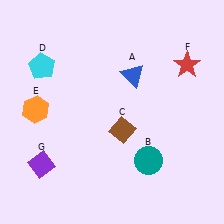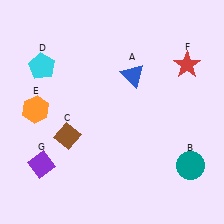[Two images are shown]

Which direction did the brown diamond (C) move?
The brown diamond (C) moved left.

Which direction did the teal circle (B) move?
The teal circle (B) moved right.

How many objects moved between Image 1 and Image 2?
2 objects moved between the two images.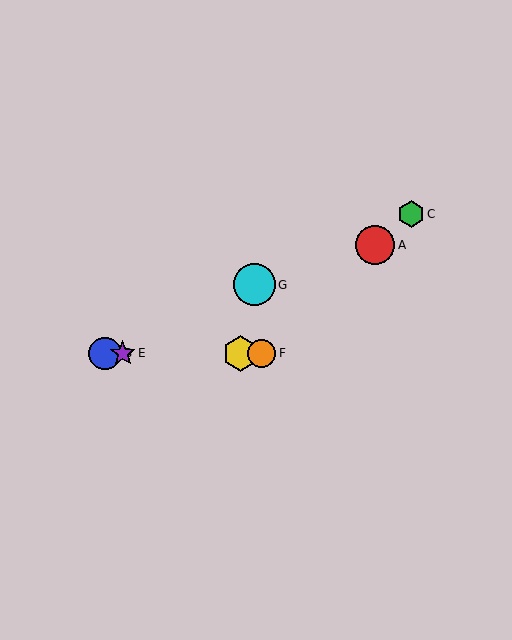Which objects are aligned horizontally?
Objects B, D, E, F are aligned horizontally.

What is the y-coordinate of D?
Object D is at y≈353.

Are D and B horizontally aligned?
Yes, both are at y≈353.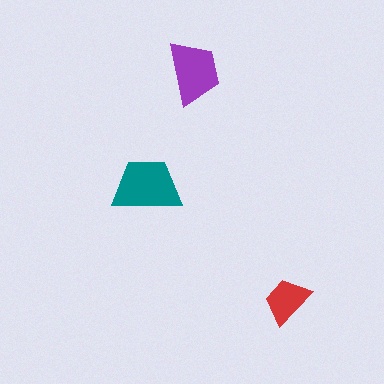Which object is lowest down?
The red trapezoid is bottommost.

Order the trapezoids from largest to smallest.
the teal one, the purple one, the red one.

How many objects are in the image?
There are 3 objects in the image.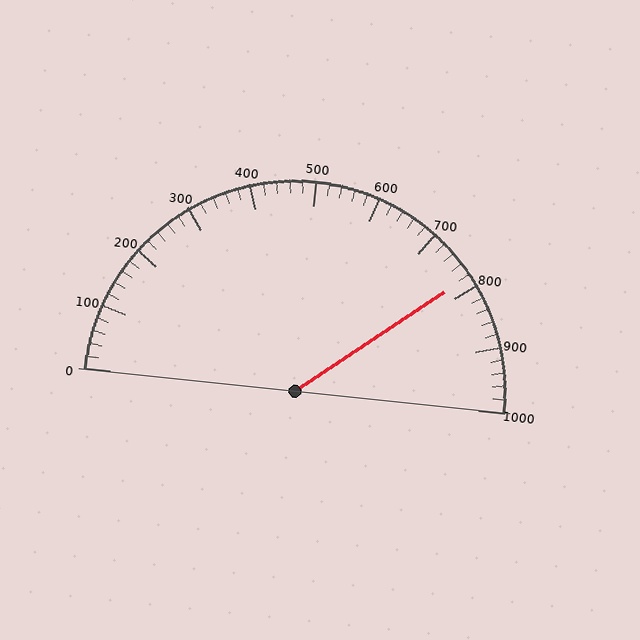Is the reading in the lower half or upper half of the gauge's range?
The reading is in the upper half of the range (0 to 1000).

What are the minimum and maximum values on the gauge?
The gauge ranges from 0 to 1000.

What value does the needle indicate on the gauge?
The needle indicates approximately 780.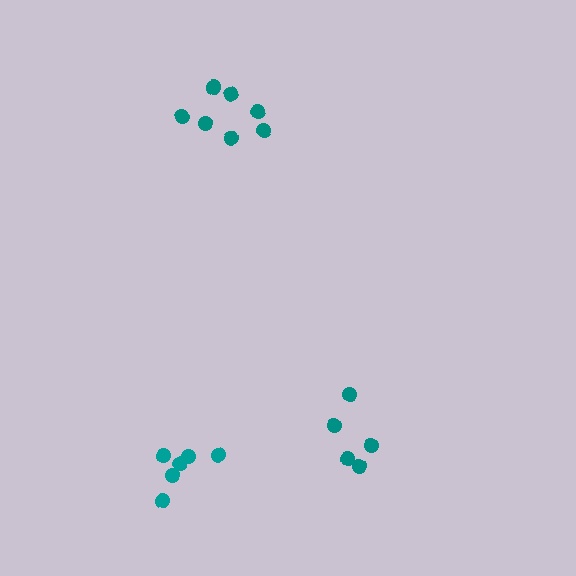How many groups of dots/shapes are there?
There are 3 groups.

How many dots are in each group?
Group 1: 8 dots, Group 2: 5 dots, Group 3: 6 dots (19 total).